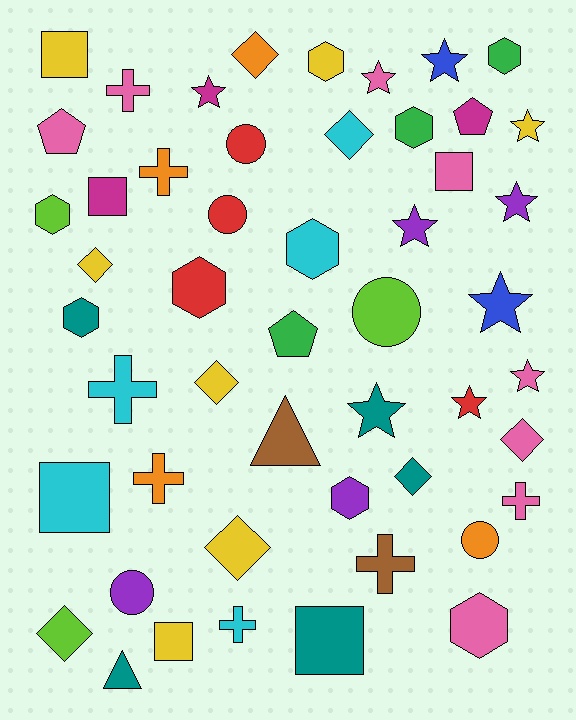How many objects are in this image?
There are 50 objects.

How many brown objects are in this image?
There are 2 brown objects.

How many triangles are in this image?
There are 2 triangles.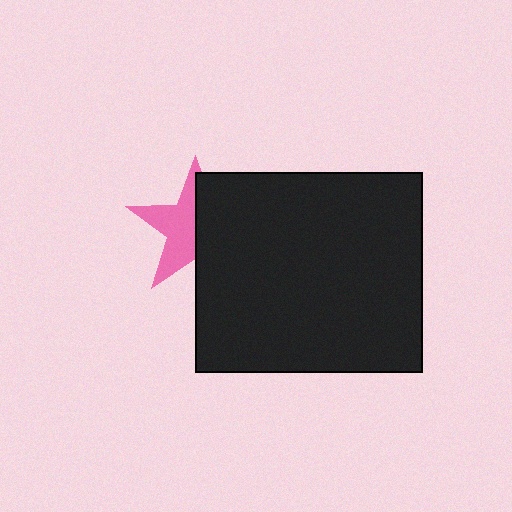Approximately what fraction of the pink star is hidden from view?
Roughly 49% of the pink star is hidden behind the black rectangle.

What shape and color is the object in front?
The object in front is a black rectangle.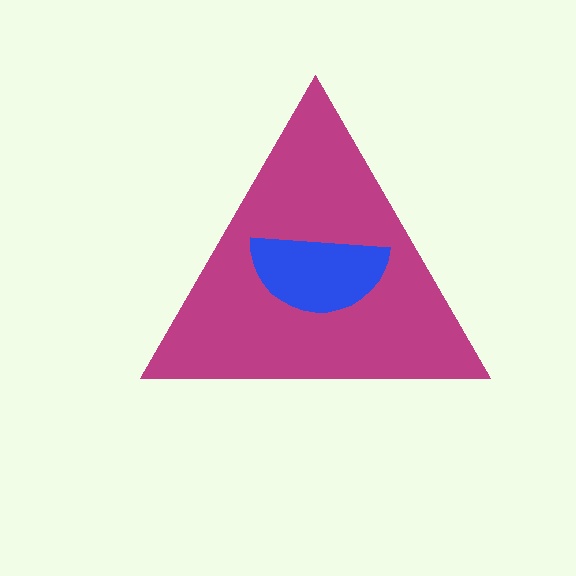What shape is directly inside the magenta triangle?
The blue semicircle.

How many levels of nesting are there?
2.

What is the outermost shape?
The magenta triangle.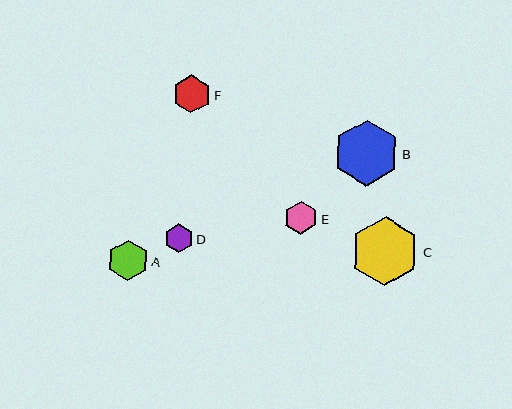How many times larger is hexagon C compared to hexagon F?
Hexagon C is approximately 1.8 times the size of hexagon F.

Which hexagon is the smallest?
Hexagon D is the smallest with a size of approximately 29 pixels.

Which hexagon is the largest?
Hexagon C is the largest with a size of approximately 69 pixels.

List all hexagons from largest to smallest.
From largest to smallest: C, B, A, F, E, D.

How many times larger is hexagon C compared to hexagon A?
Hexagon C is approximately 1.7 times the size of hexagon A.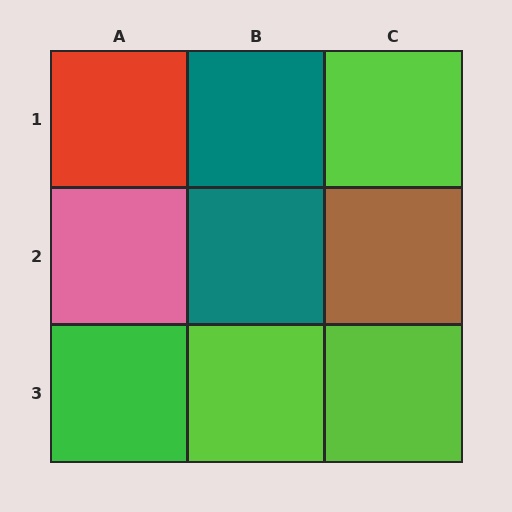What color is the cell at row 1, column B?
Teal.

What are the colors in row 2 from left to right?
Pink, teal, brown.